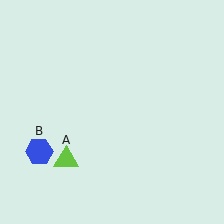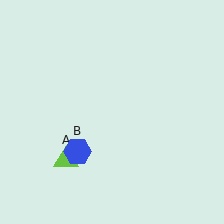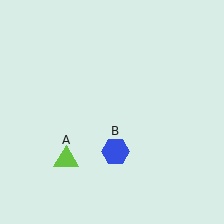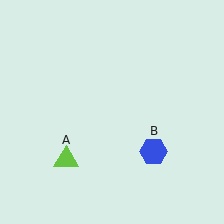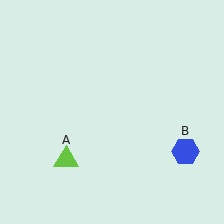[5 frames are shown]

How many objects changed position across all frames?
1 object changed position: blue hexagon (object B).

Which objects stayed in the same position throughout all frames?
Lime triangle (object A) remained stationary.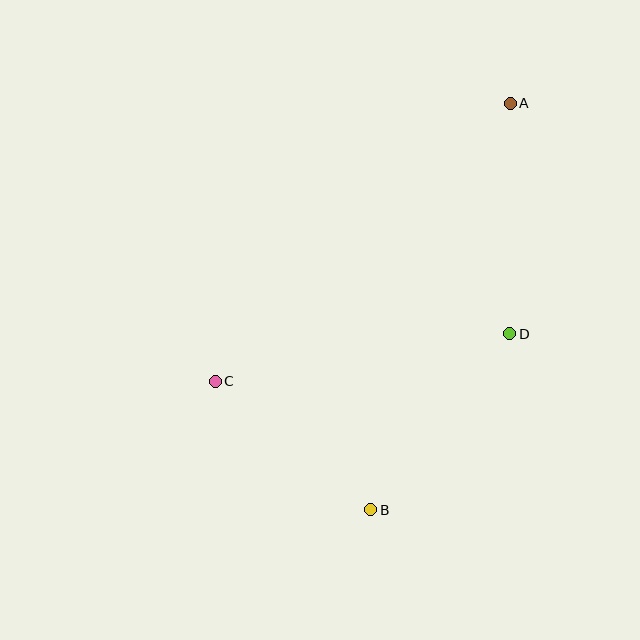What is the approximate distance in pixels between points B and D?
The distance between B and D is approximately 224 pixels.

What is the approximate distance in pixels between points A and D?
The distance between A and D is approximately 231 pixels.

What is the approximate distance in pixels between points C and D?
The distance between C and D is approximately 299 pixels.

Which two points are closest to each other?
Points B and C are closest to each other.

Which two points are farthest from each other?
Points A and B are farthest from each other.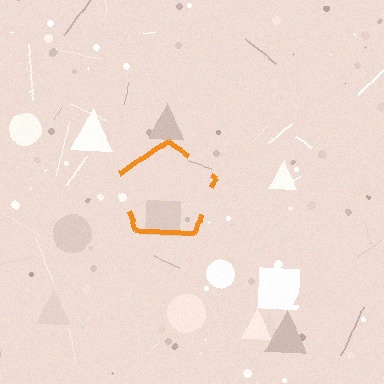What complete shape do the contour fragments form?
The contour fragments form a pentagon.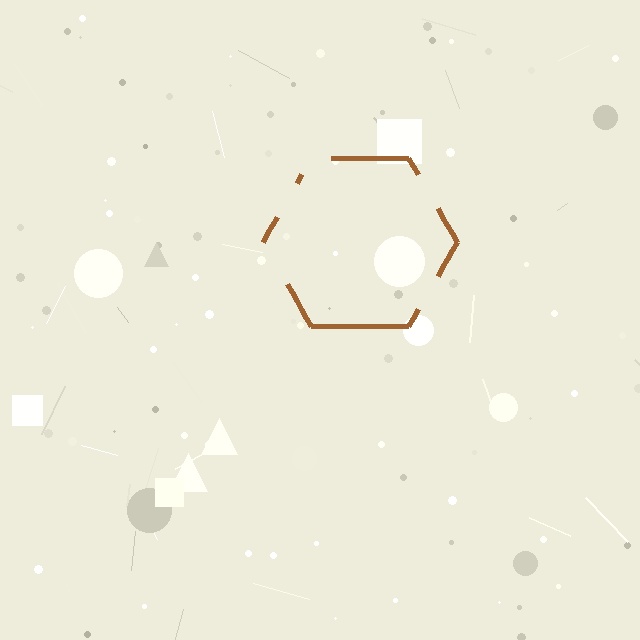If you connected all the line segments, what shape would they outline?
They would outline a hexagon.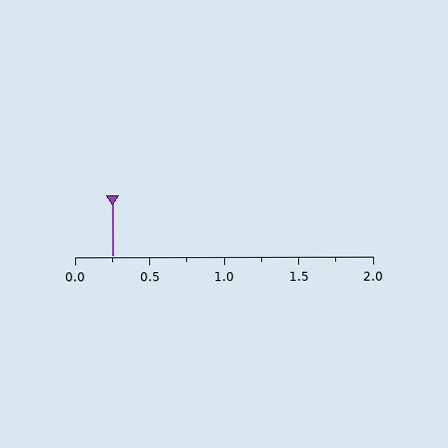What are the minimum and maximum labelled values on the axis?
The axis runs from 0.0 to 2.0.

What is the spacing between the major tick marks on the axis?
The major ticks are spaced 0.5 apart.